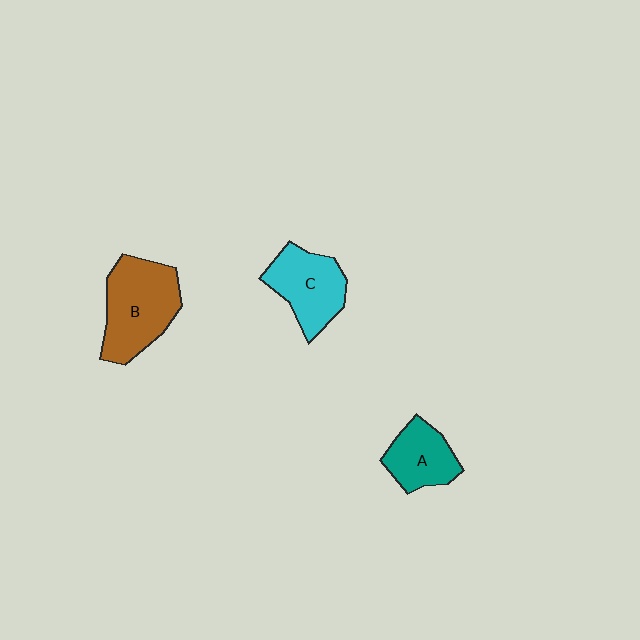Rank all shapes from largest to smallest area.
From largest to smallest: B (brown), C (cyan), A (teal).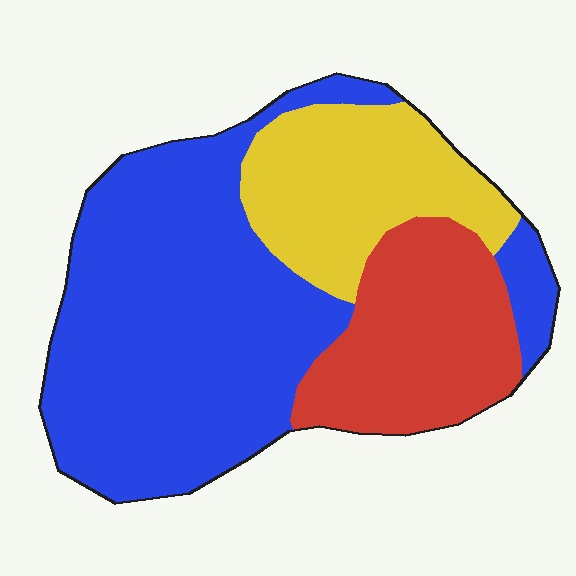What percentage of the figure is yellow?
Yellow covers roughly 20% of the figure.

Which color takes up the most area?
Blue, at roughly 55%.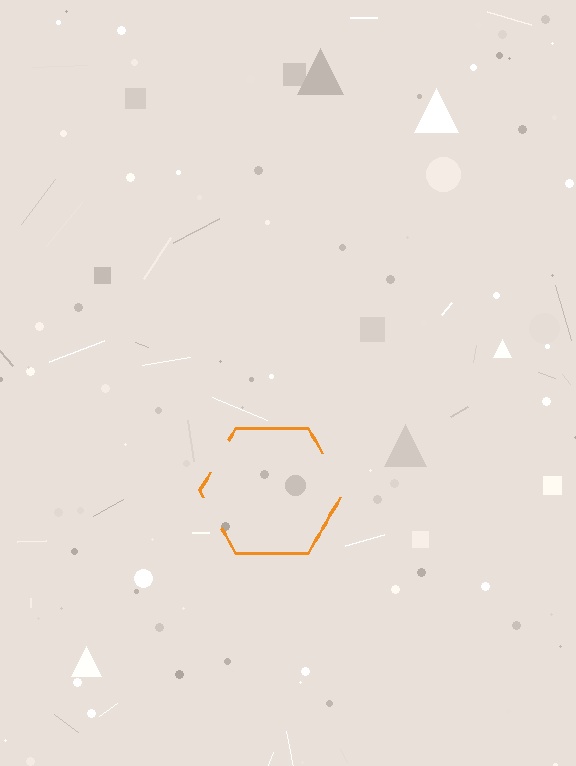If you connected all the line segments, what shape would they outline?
They would outline a hexagon.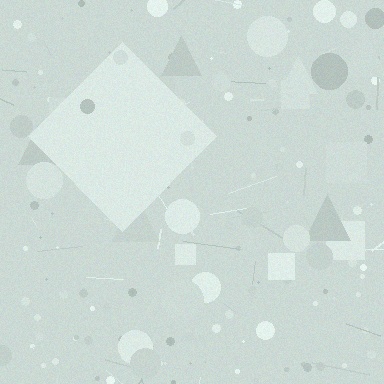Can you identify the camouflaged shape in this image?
The camouflaged shape is a diamond.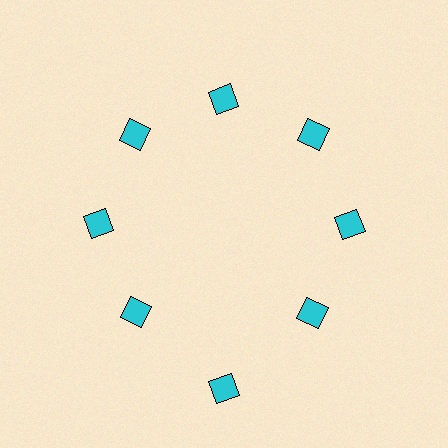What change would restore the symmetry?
The symmetry would be restored by moving it inward, back onto the ring so that all 8 diamonds sit at equal angles and equal distance from the center.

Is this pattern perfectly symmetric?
No. The 8 cyan diamonds are arranged in a ring, but one element near the 6 o'clock position is pushed outward from the center, breaking the 8-fold rotational symmetry.